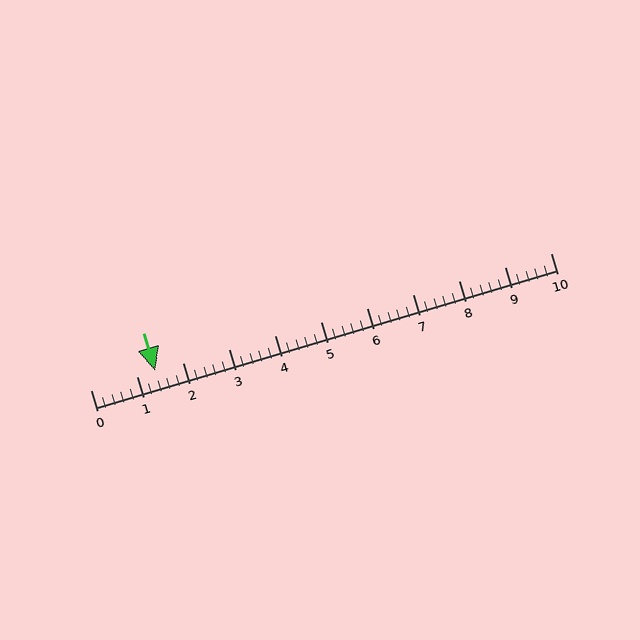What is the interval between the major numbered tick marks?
The major tick marks are spaced 1 units apart.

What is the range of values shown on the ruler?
The ruler shows values from 0 to 10.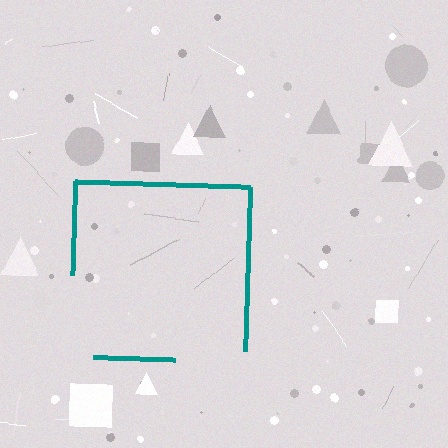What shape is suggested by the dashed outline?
The dashed outline suggests a square.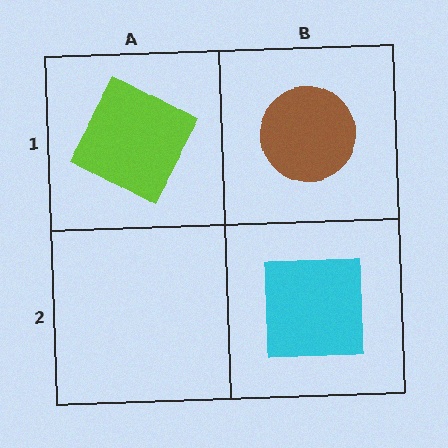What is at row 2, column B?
A cyan square.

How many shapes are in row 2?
1 shape.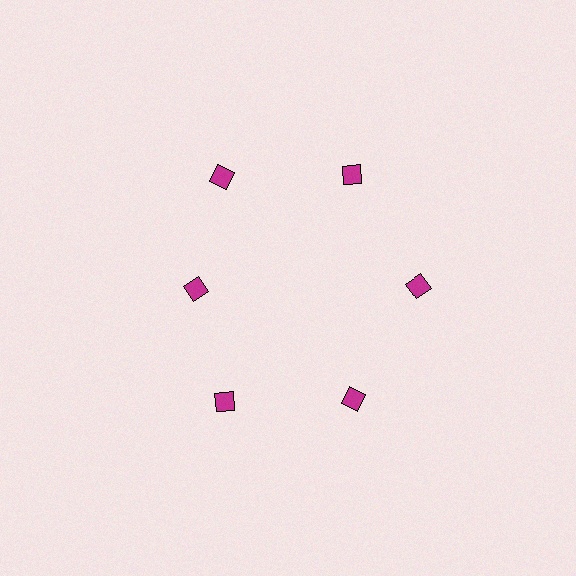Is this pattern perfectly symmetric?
No. The 6 magenta diamonds are arranged in a ring, but one element near the 9 o'clock position is pulled inward toward the center, breaking the 6-fold rotational symmetry.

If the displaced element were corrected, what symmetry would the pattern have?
It would have 6-fold rotational symmetry — the pattern would map onto itself every 60 degrees.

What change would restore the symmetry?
The symmetry would be restored by moving it outward, back onto the ring so that all 6 diamonds sit at equal angles and equal distance from the center.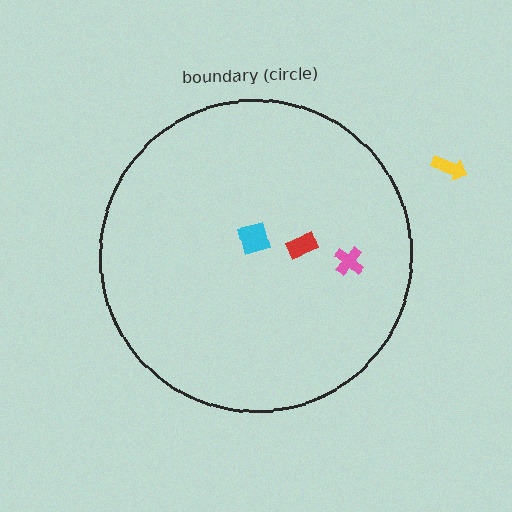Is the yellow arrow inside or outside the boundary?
Outside.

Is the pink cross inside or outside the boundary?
Inside.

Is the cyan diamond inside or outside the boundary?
Inside.